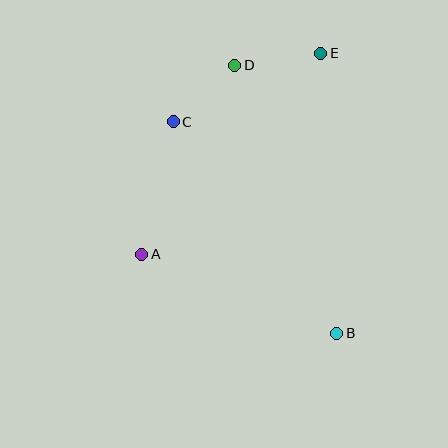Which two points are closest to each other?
Points C and D are closest to each other.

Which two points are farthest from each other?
Points B and D are farthest from each other.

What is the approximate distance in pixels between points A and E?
The distance between A and E is approximately 269 pixels.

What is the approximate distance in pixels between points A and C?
The distance between A and C is approximately 136 pixels.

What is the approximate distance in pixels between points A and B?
The distance between A and B is approximately 210 pixels.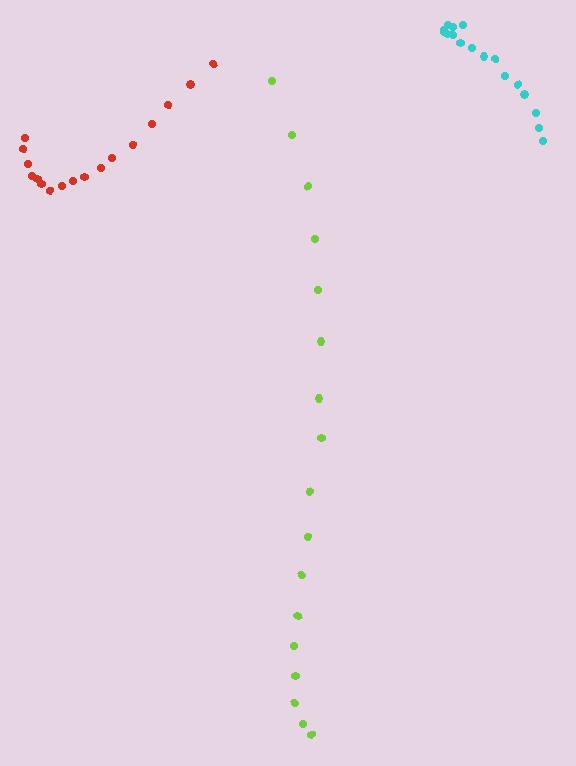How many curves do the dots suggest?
There are 3 distinct paths.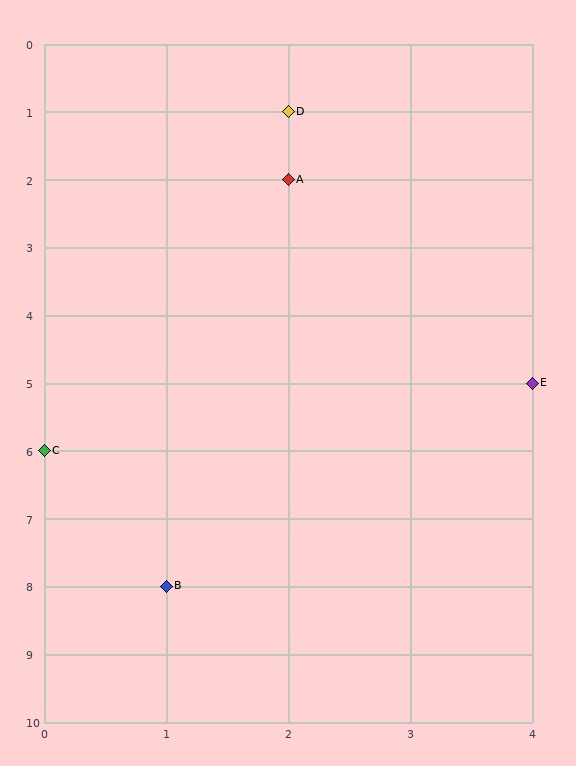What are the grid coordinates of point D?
Point D is at grid coordinates (2, 1).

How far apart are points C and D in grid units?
Points C and D are 2 columns and 5 rows apart (about 5.4 grid units diagonally).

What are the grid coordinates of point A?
Point A is at grid coordinates (2, 2).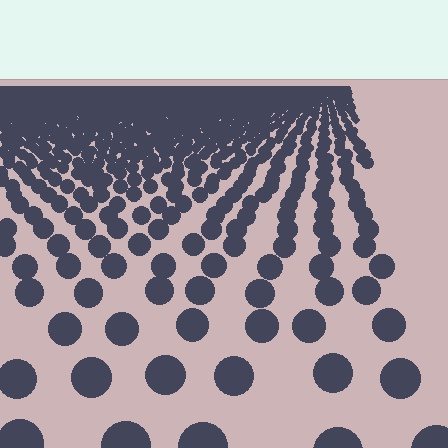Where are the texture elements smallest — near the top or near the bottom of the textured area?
Near the top.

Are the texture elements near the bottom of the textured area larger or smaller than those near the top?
Larger. Near the bottom, elements are closer to the viewer and appear at a bigger on-screen size.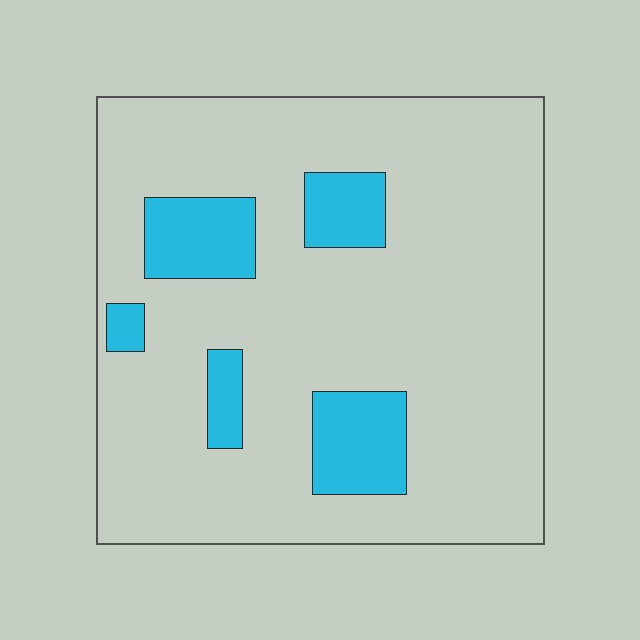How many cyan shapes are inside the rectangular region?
5.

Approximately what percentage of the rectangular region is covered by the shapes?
Approximately 15%.